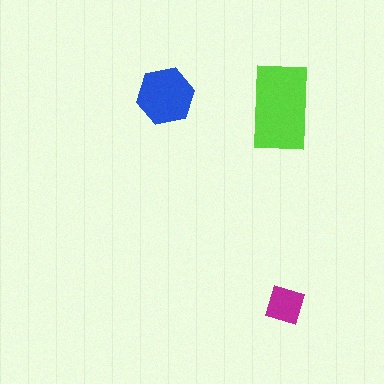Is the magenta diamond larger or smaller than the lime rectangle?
Smaller.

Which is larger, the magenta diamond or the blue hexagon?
The blue hexagon.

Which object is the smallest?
The magenta diamond.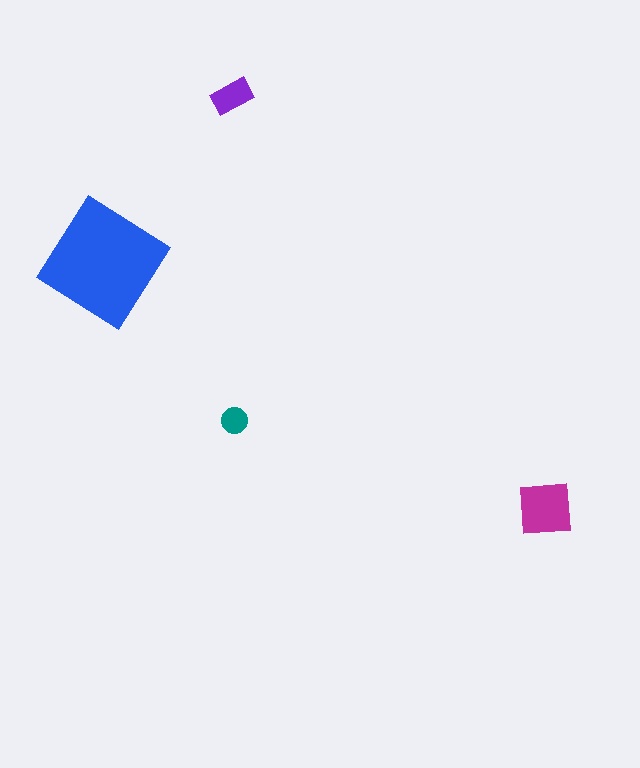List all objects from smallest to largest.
The teal circle, the purple rectangle, the magenta square, the blue diamond.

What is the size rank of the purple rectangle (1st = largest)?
3rd.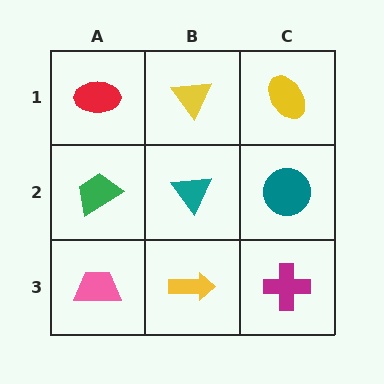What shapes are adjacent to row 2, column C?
A yellow ellipse (row 1, column C), a magenta cross (row 3, column C), a teal triangle (row 2, column B).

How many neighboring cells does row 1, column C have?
2.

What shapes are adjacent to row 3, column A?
A green trapezoid (row 2, column A), a yellow arrow (row 3, column B).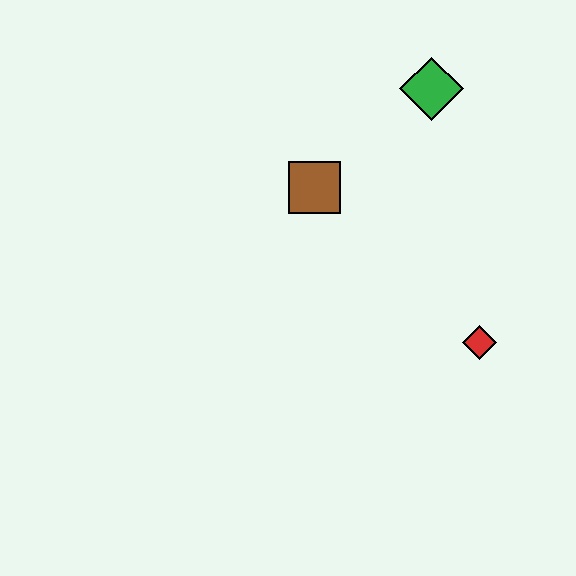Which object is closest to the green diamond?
The brown square is closest to the green diamond.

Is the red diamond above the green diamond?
No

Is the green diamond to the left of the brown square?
No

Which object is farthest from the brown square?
The red diamond is farthest from the brown square.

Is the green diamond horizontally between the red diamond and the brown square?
Yes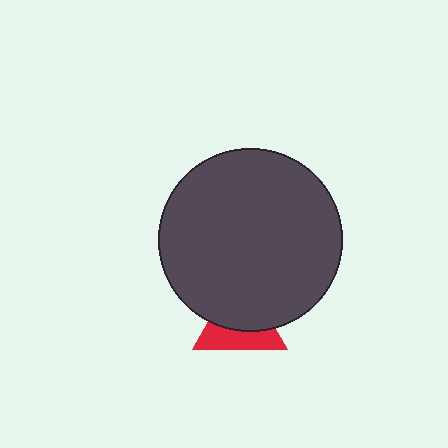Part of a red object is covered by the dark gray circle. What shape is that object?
It is a triangle.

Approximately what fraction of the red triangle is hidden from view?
Roughly 57% of the red triangle is hidden behind the dark gray circle.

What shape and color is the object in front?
The object in front is a dark gray circle.